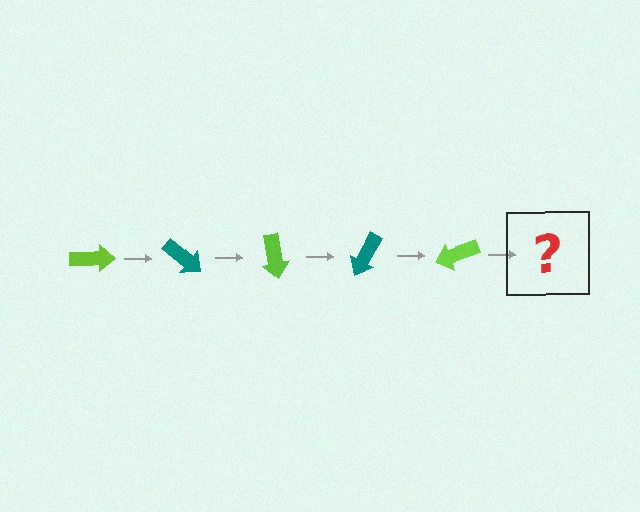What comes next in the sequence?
The next element should be a teal arrow, rotated 200 degrees from the start.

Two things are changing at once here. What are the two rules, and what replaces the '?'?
The two rules are that it rotates 40 degrees each step and the color cycles through lime and teal. The '?' should be a teal arrow, rotated 200 degrees from the start.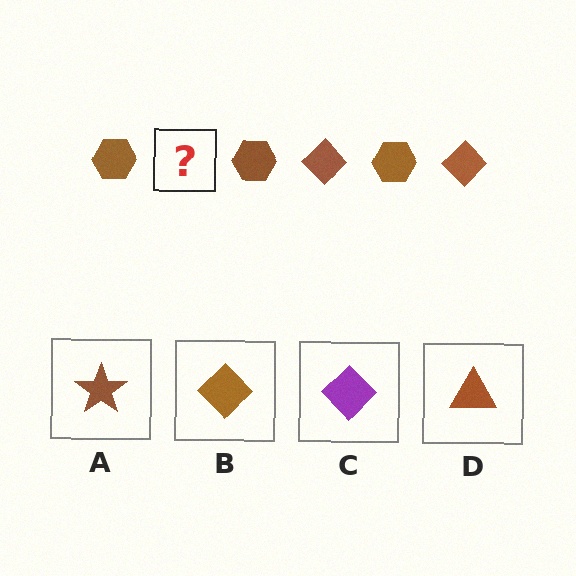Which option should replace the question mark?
Option B.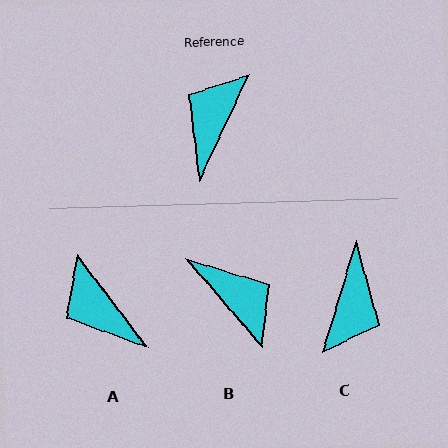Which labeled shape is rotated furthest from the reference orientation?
C, about 171 degrees away.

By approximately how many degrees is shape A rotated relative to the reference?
Approximately 63 degrees counter-clockwise.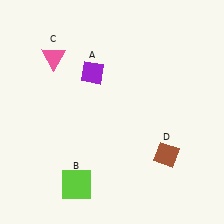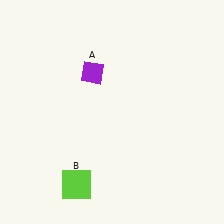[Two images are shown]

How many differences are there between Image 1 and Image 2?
There are 2 differences between the two images.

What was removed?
The pink triangle (C), the brown diamond (D) were removed in Image 2.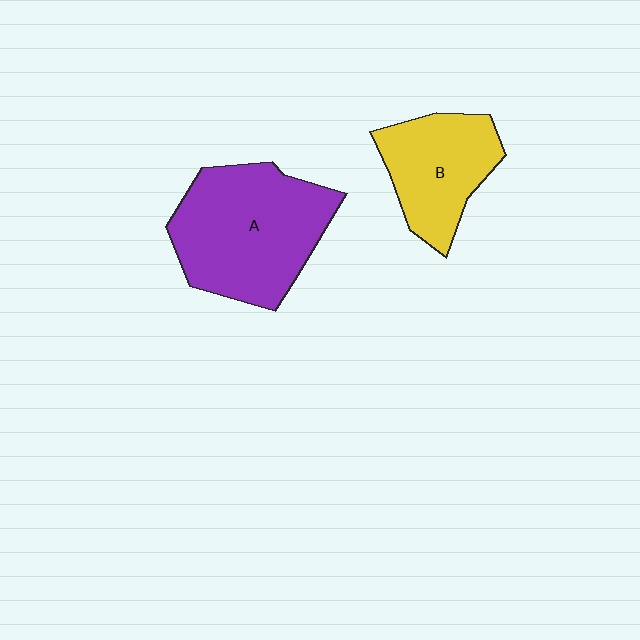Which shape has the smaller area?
Shape B (yellow).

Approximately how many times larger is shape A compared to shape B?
Approximately 1.5 times.